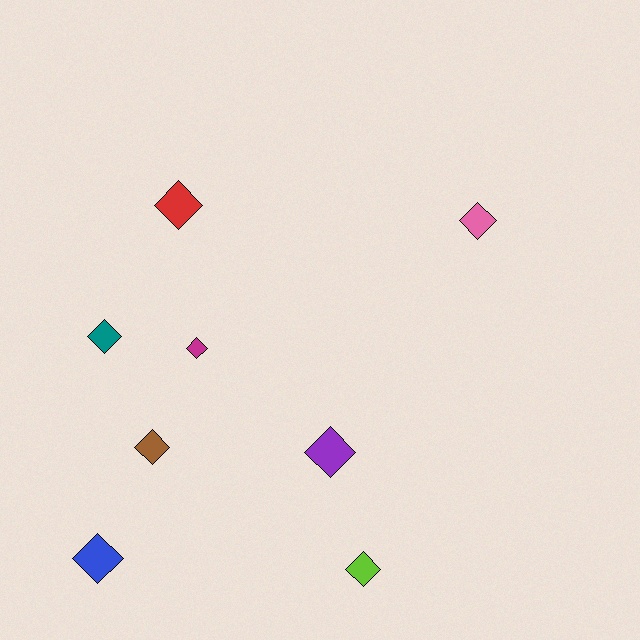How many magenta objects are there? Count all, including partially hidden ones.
There is 1 magenta object.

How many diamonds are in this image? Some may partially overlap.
There are 8 diamonds.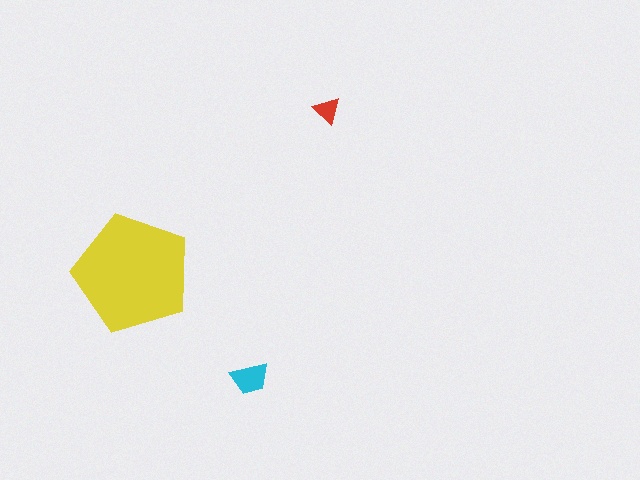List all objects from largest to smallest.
The yellow pentagon, the cyan trapezoid, the red triangle.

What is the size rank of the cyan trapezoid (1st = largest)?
2nd.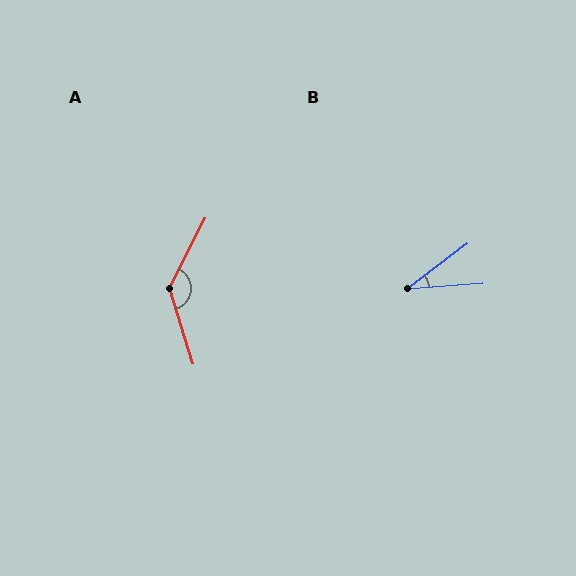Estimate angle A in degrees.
Approximately 136 degrees.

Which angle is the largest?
A, at approximately 136 degrees.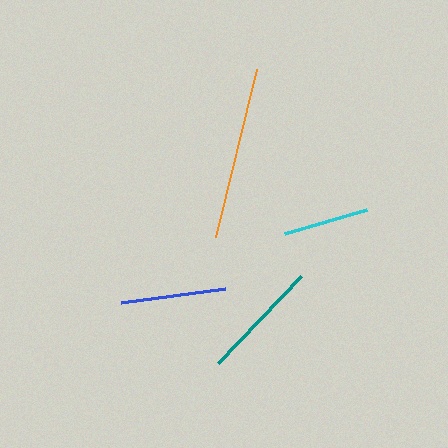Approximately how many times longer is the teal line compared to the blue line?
The teal line is approximately 1.2 times the length of the blue line.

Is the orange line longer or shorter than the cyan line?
The orange line is longer than the cyan line.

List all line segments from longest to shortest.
From longest to shortest: orange, teal, blue, cyan.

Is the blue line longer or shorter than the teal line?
The teal line is longer than the blue line.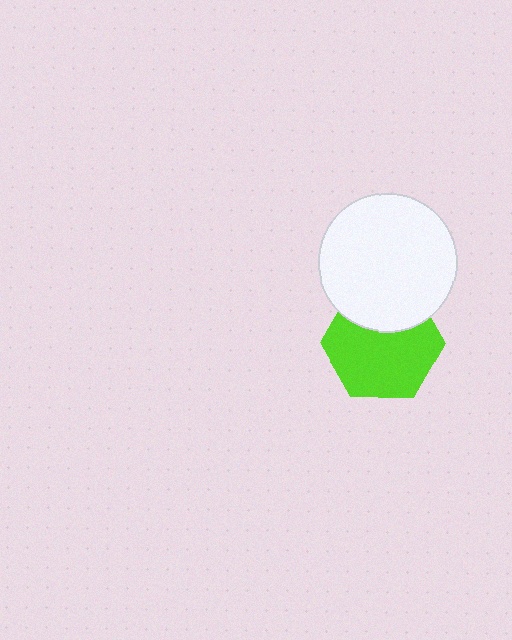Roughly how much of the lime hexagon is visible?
Most of it is visible (roughly 69%).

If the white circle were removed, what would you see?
You would see the complete lime hexagon.